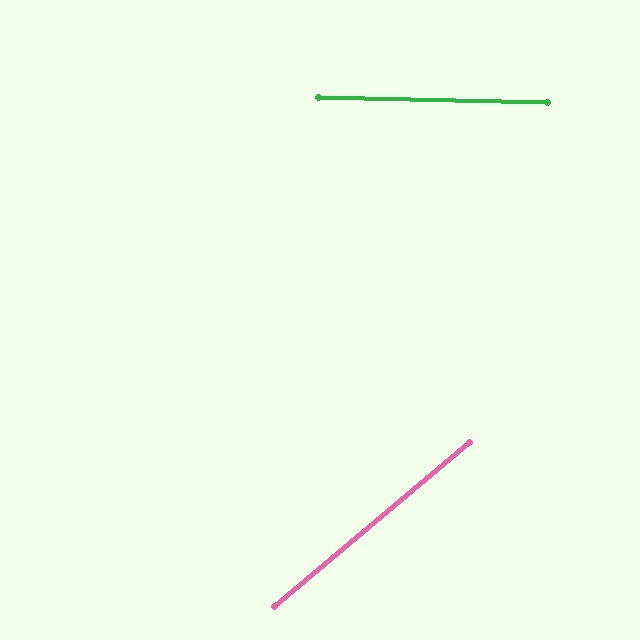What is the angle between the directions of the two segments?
Approximately 41 degrees.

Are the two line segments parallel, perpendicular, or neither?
Neither parallel nor perpendicular — they differ by about 41°.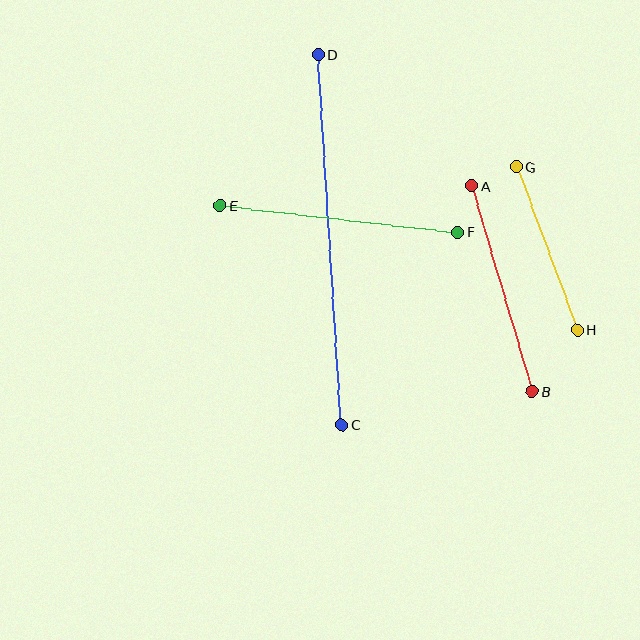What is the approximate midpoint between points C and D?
The midpoint is at approximately (330, 240) pixels.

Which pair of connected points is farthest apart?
Points C and D are farthest apart.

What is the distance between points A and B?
The distance is approximately 214 pixels.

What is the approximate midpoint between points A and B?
The midpoint is at approximately (502, 289) pixels.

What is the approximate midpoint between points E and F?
The midpoint is at approximately (339, 219) pixels.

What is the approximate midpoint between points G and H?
The midpoint is at approximately (547, 249) pixels.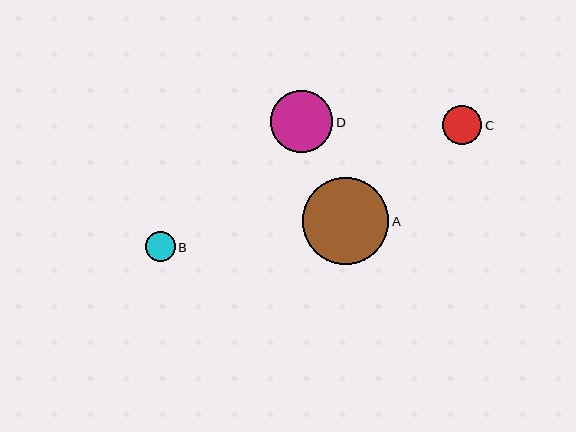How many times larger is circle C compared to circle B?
Circle C is approximately 1.3 times the size of circle B.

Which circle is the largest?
Circle A is the largest with a size of approximately 87 pixels.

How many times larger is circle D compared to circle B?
Circle D is approximately 2.1 times the size of circle B.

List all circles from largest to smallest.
From largest to smallest: A, D, C, B.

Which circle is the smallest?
Circle B is the smallest with a size of approximately 30 pixels.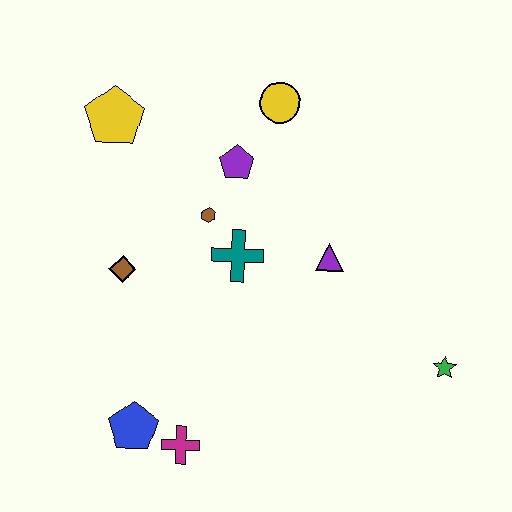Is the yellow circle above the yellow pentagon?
Yes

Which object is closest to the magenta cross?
The blue pentagon is closest to the magenta cross.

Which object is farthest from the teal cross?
The green star is farthest from the teal cross.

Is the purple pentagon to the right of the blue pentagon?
Yes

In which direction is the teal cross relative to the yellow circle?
The teal cross is below the yellow circle.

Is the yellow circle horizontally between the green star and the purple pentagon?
Yes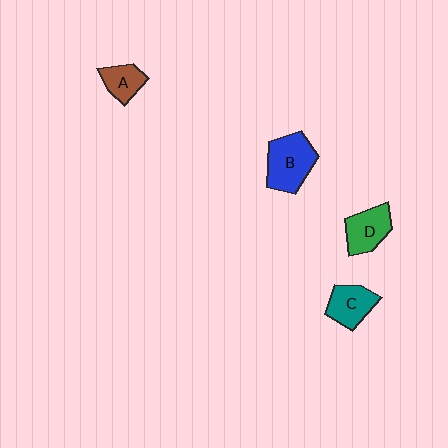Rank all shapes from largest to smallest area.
From largest to smallest: B (blue), D (green), C (teal), A (brown).